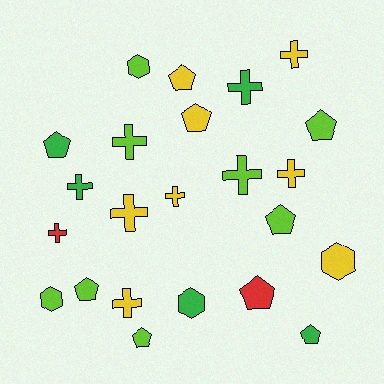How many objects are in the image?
There are 23 objects.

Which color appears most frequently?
Yellow, with 8 objects.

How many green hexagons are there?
There is 1 green hexagon.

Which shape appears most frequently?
Cross, with 10 objects.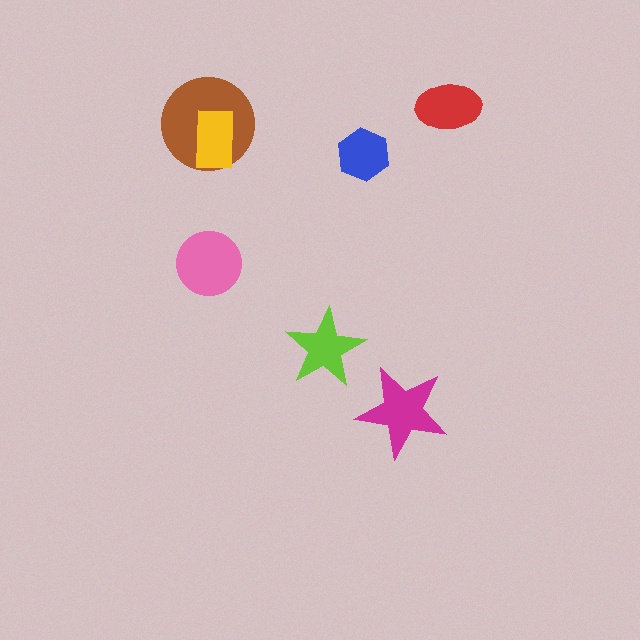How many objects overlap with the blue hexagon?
0 objects overlap with the blue hexagon.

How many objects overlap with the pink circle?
0 objects overlap with the pink circle.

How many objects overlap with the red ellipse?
0 objects overlap with the red ellipse.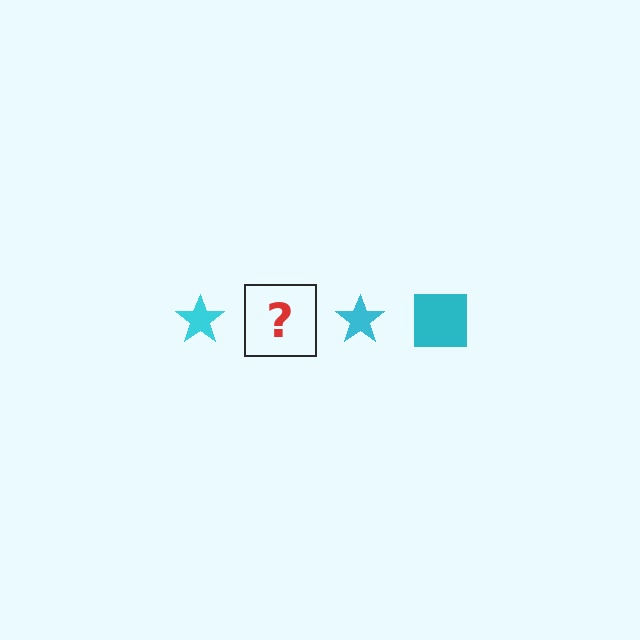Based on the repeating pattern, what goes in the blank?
The blank should be a cyan square.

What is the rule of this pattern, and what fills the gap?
The rule is that the pattern cycles through star, square shapes in cyan. The gap should be filled with a cyan square.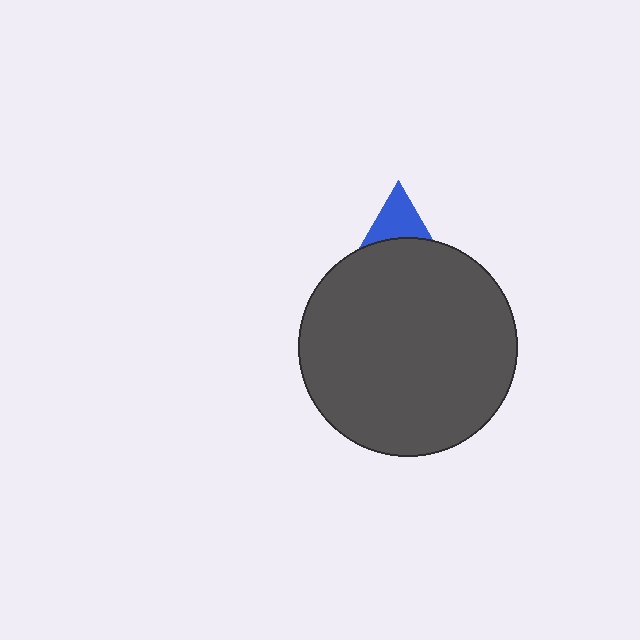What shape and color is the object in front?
The object in front is a dark gray circle.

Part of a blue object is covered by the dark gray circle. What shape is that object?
It is a triangle.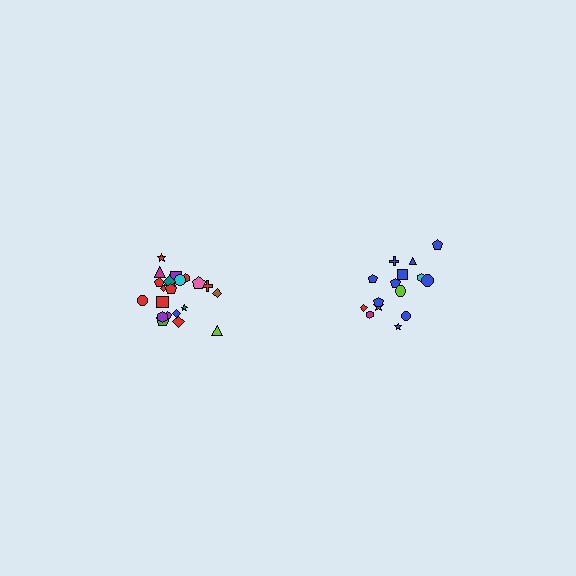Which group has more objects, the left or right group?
The left group.